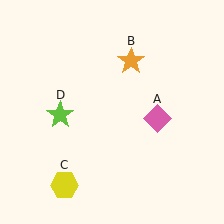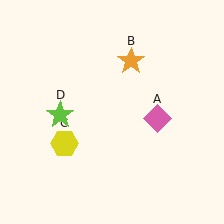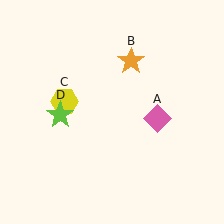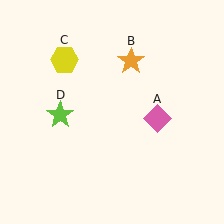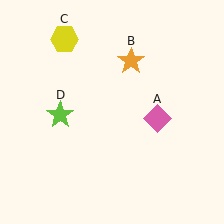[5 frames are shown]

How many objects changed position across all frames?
1 object changed position: yellow hexagon (object C).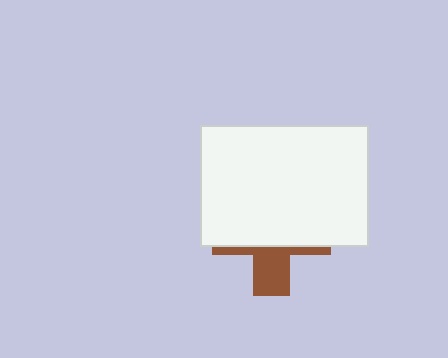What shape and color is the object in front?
The object in front is a white rectangle.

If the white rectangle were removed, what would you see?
You would see the complete brown cross.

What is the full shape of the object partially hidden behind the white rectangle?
The partially hidden object is a brown cross.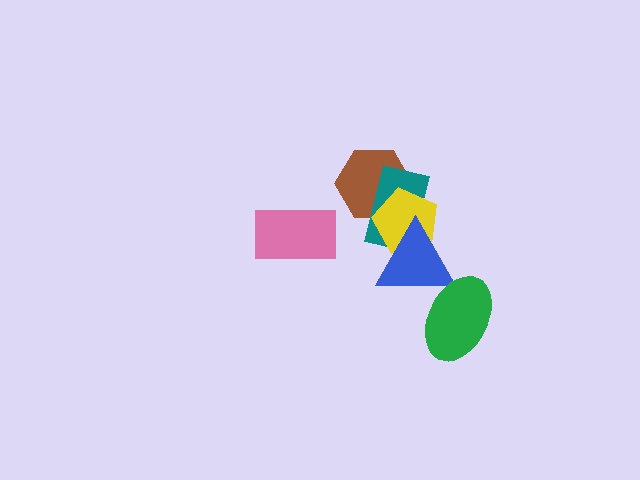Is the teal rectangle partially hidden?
Yes, it is partially covered by another shape.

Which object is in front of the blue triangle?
The green ellipse is in front of the blue triangle.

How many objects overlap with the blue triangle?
3 objects overlap with the blue triangle.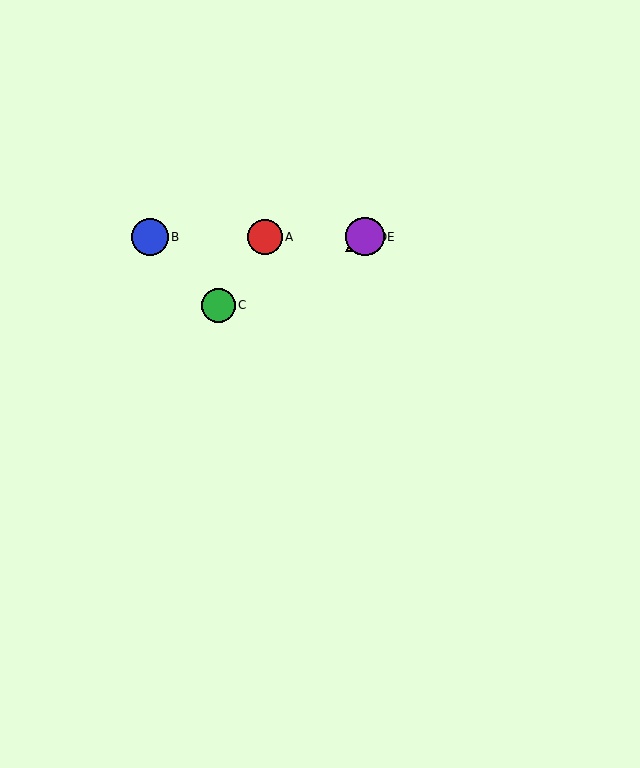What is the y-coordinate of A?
Object A is at y≈237.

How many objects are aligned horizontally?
4 objects (A, B, D, E) are aligned horizontally.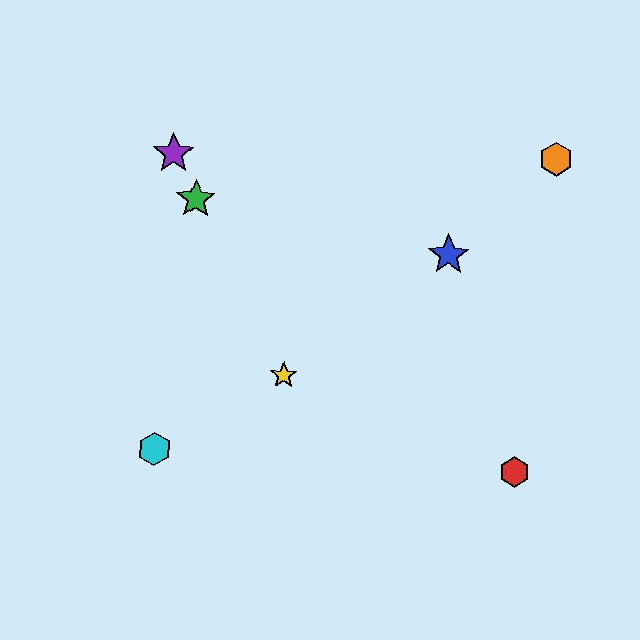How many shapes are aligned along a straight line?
3 shapes (the green star, the yellow star, the purple star) are aligned along a straight line.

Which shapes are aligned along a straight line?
The green star, the yellow star, the purple star are aligned along a straight line.